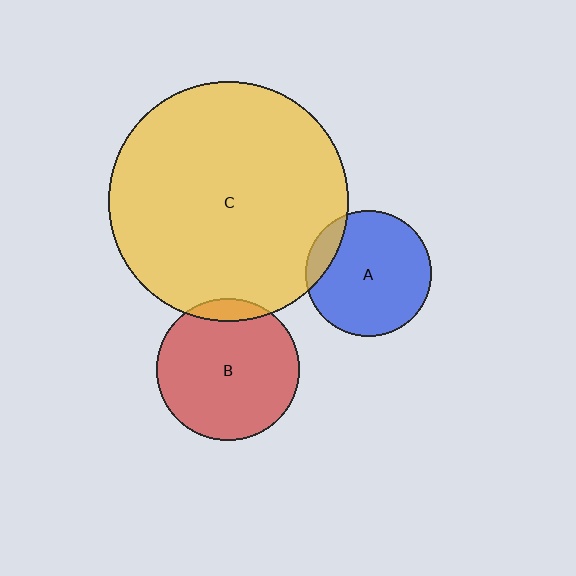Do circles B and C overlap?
Yes.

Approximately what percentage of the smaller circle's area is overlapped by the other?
Approximately 10%.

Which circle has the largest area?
Circle C (yellow).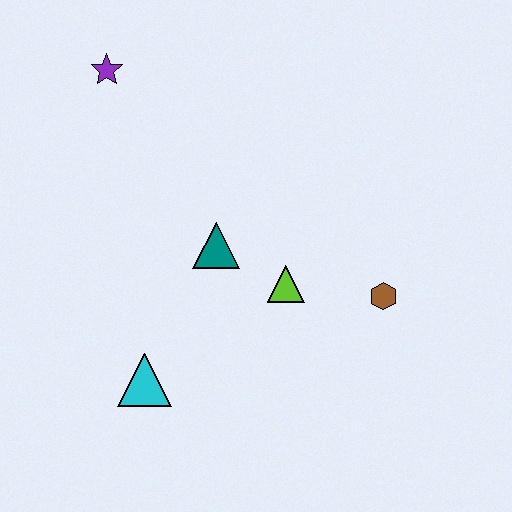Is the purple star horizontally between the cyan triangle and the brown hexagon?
No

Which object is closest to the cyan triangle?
The teal triangle is closest to the cyan triangle.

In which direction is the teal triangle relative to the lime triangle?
The teal triangle is to the left of the lime triangle.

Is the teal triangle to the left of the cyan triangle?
No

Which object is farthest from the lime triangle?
The purple star is farthest from the lime triangle.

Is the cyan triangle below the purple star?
Yes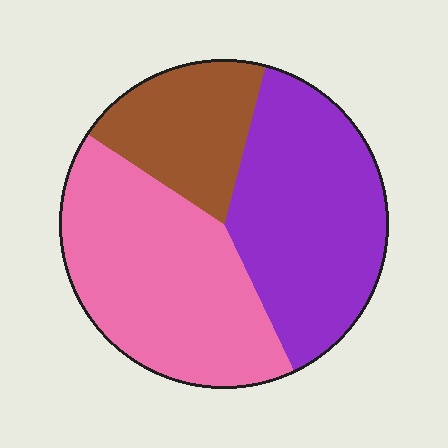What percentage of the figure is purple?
Purple covers about 40% of the figure.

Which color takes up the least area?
Brown, at roughly 20%.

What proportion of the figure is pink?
Pink covers about 40% of the figure.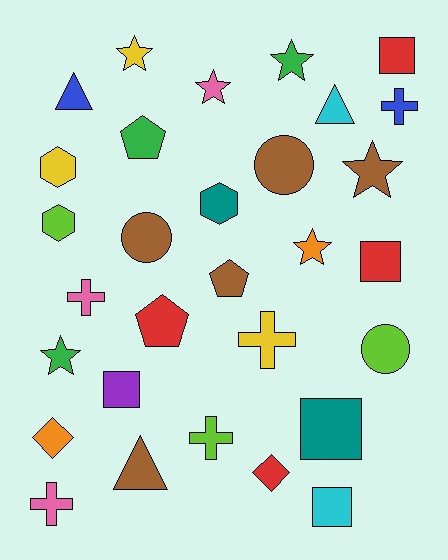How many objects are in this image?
There are 30 objects.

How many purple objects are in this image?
There is 1 purple object.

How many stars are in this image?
There are 6 stars.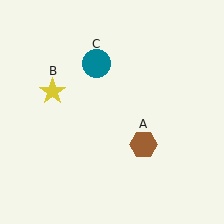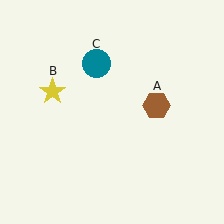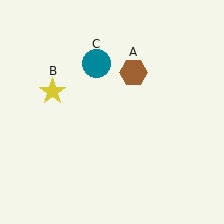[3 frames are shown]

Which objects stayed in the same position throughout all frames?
Yellow star (object B) and teal circle (object C) remained stationary.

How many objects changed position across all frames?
1 object changed position: brown hexagon (object A).